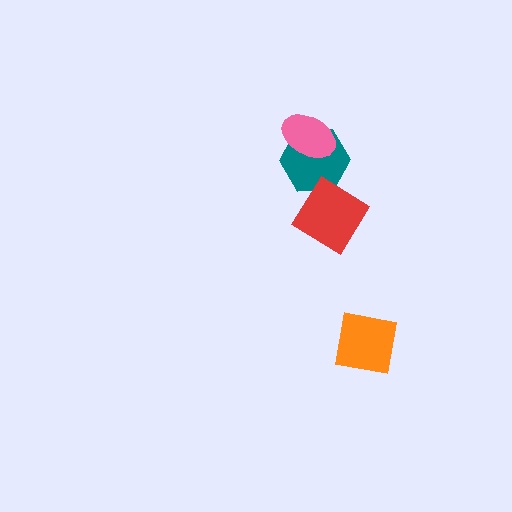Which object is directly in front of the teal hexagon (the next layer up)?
The pink ellipse is directly in front of the teal hexagon.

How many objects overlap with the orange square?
0 objects overlap with the orange square.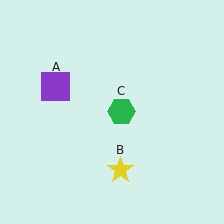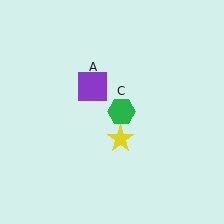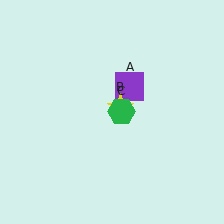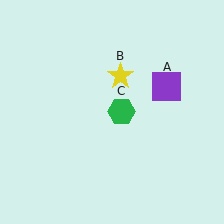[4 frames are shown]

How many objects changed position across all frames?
2 objects changed position: purple square (object A), yellow star (object B).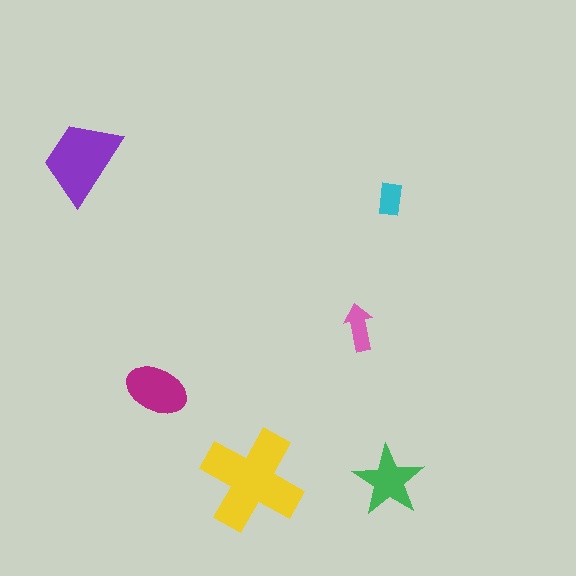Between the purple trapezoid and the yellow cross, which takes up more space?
The yellow cross.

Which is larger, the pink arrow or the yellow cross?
The yellow cross.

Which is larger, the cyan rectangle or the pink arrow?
The pink arrow.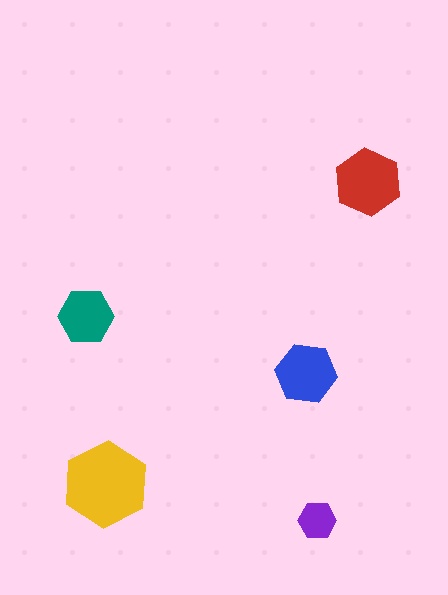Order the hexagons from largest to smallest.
the yellow one, the red one, the blue one, the teal one, the purple one.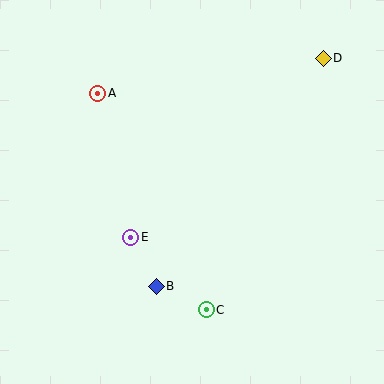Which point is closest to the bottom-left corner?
Point B is closest to the bottom-left corner.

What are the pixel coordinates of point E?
Point E is at (131, 237).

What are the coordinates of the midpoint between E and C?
The midpoint between E and C is at (168, 274).